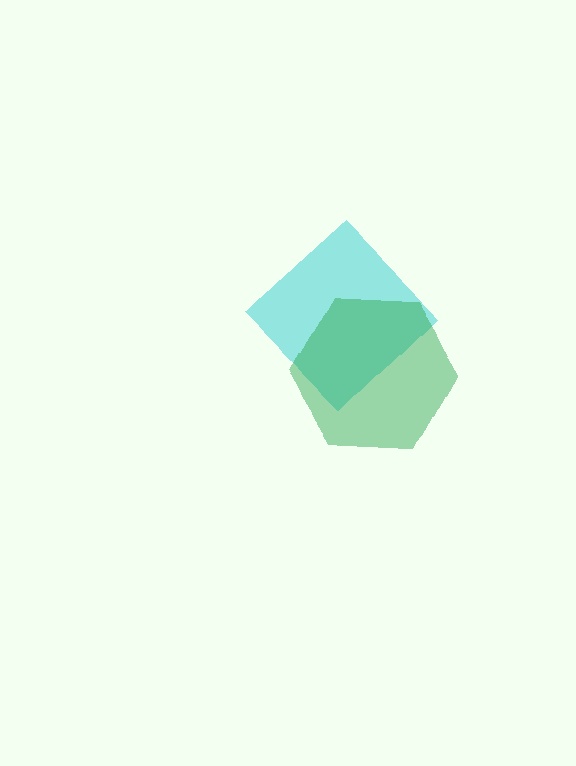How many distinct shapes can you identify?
There are 2 distinct shapes: a cyan diamond, a green hexagon.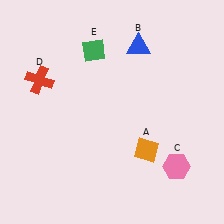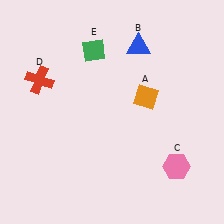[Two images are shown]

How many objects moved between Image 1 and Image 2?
1 object moved between the two images.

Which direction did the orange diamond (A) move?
The orange diamond (A) moved up.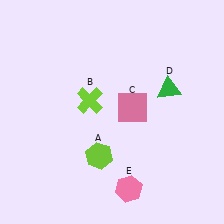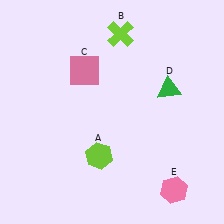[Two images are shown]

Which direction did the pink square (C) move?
The pink square (C) moved left.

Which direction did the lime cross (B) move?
The lime cross (B) moved up.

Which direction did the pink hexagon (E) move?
The pink hexagon (E) moved right.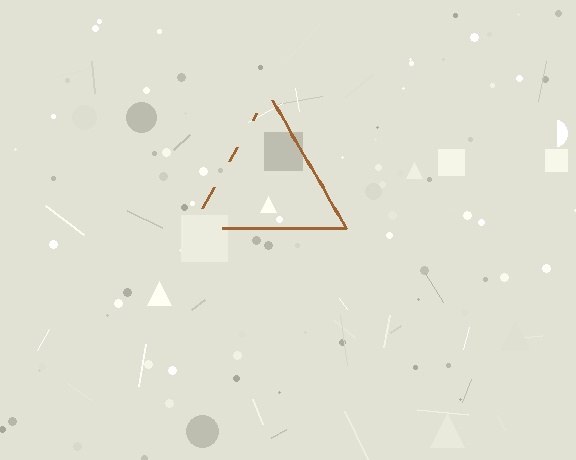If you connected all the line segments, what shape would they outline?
They would outline a triangle.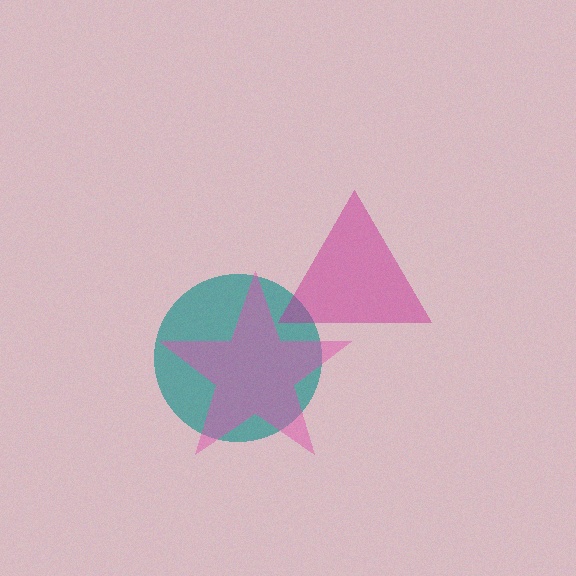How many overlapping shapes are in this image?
There are 3 overlapping shapes in the image.